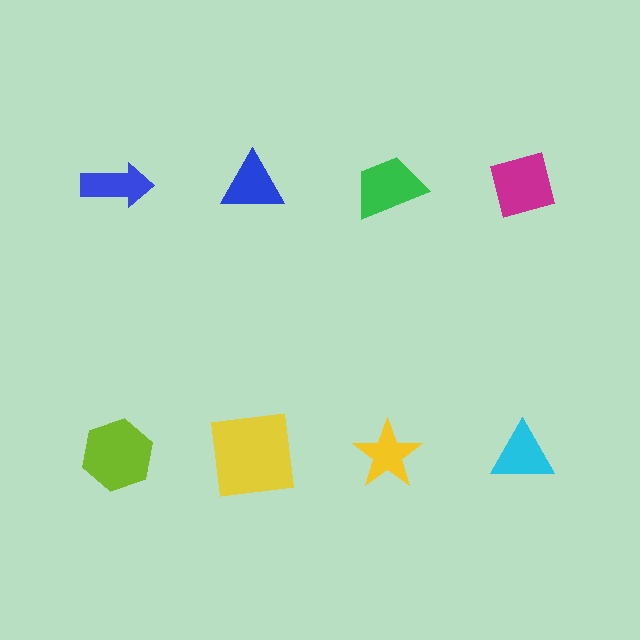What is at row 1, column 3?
A green trapezoid.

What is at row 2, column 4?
A cyan triangle.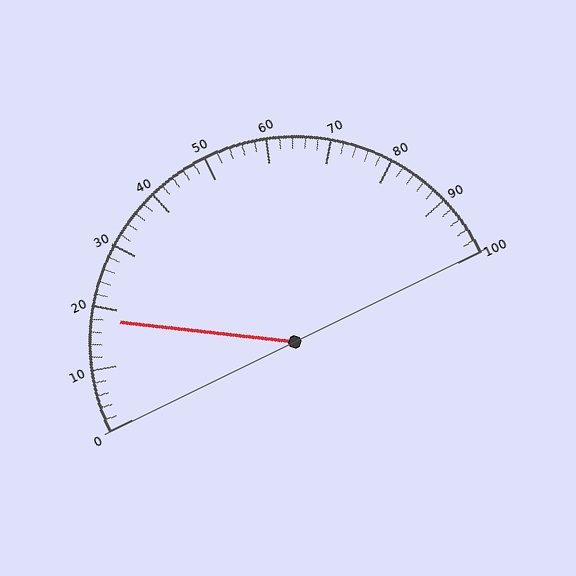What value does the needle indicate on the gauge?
The needle indicates approximately 18.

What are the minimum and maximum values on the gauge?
The gauge ranges from 0 to 100.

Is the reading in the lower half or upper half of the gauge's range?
The reading is in the lower half of the range (0 to 100).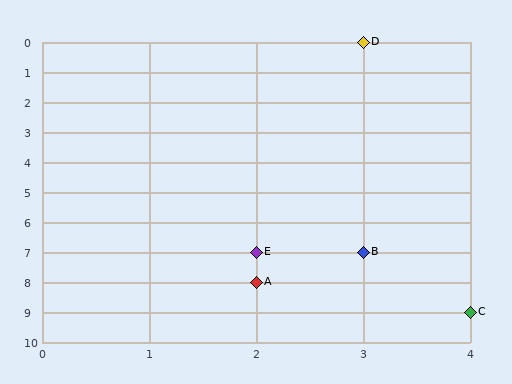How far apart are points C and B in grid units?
Points C and B are 1 column and 2 rows apart (about 2.2 grid units diagonally).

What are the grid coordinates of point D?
Point D is at grid coordinates (3, 0).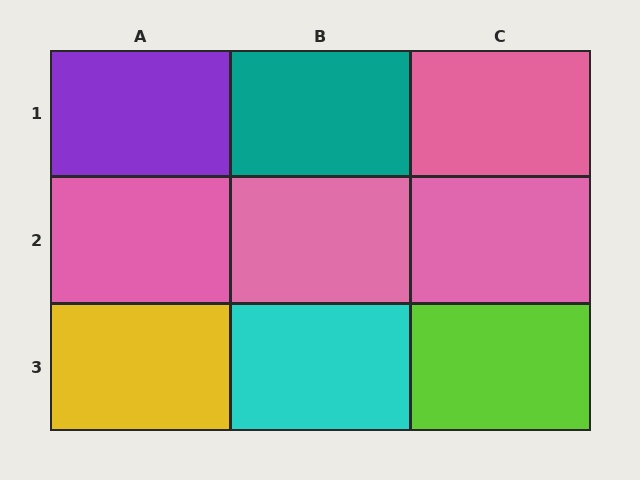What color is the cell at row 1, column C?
Pink.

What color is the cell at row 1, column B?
Teal.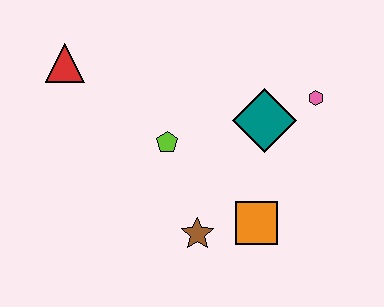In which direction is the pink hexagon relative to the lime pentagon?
The pink hexagon is to the right of the lime pentagon.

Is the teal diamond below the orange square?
No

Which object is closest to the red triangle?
The lime pentagon is closest to the red triangle.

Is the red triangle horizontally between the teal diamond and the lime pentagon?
No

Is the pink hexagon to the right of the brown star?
Yes